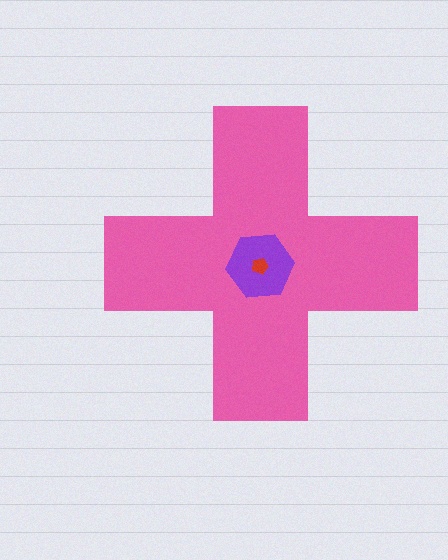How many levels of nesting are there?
3.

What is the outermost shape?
The pink cross.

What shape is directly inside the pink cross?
The purple hexagon.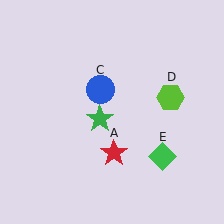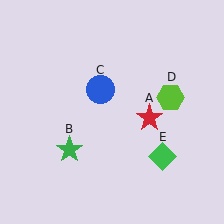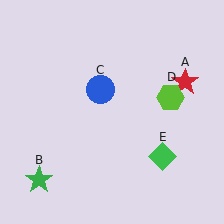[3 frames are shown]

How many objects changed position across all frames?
2 objects changed position: red star (object A), green star (object B).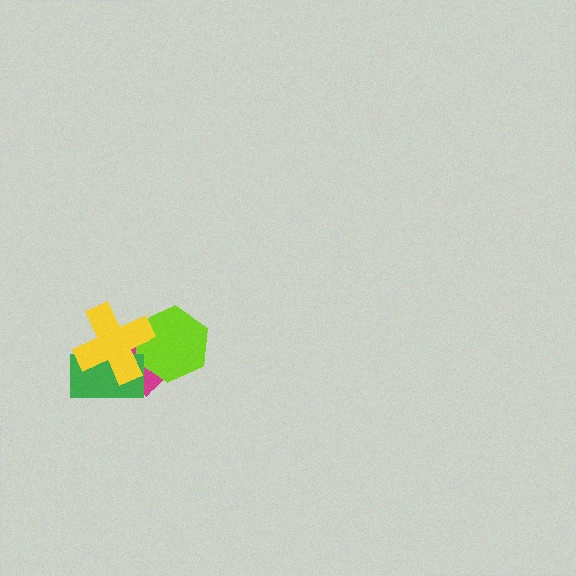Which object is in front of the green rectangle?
The yellow cross is in front of the green rectangle.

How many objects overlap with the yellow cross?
3 objects overlap with the yellow cross.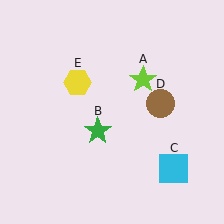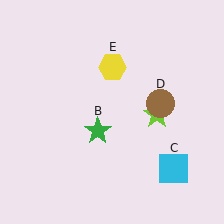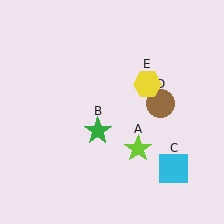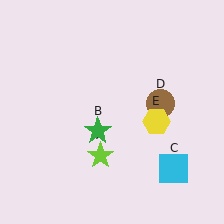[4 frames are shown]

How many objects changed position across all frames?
2 objects changed position: lime star (object A), yellow hexagon (object E).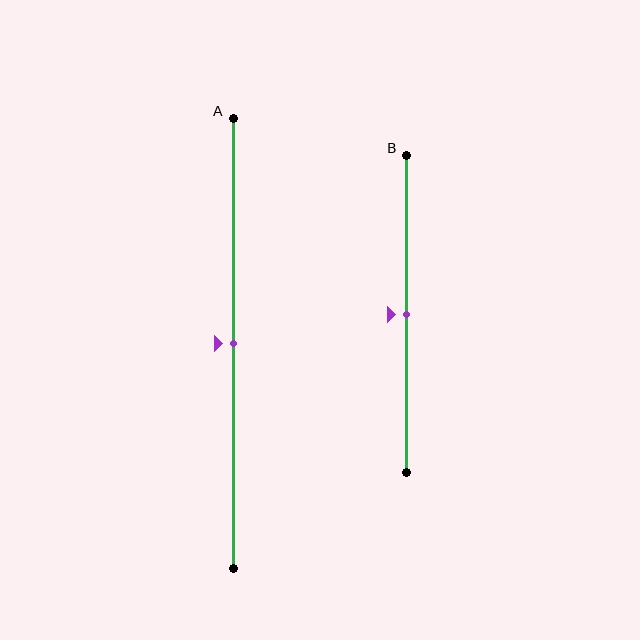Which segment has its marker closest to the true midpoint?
Segment A has its marker closest to the true midpoint.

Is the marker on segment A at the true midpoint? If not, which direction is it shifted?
Yes, the marker on segment A is at the true midpoint.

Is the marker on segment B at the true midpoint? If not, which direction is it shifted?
Yes, the marker on segment B is at the true midpoint.